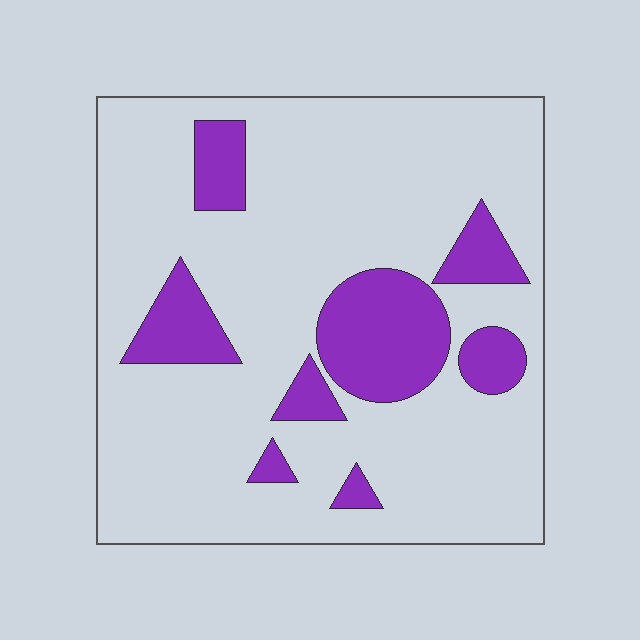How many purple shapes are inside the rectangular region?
8.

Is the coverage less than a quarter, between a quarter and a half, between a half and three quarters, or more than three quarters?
Less than a quarter.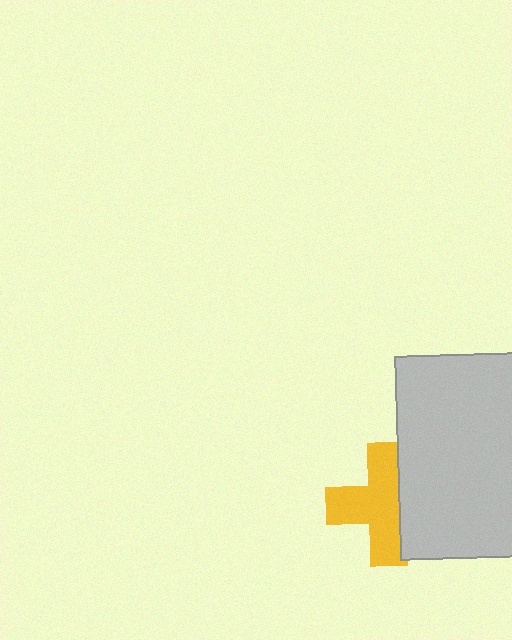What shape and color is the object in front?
The object in front is a light gray rectangle.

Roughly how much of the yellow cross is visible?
Most of it is visible (roughly 67%).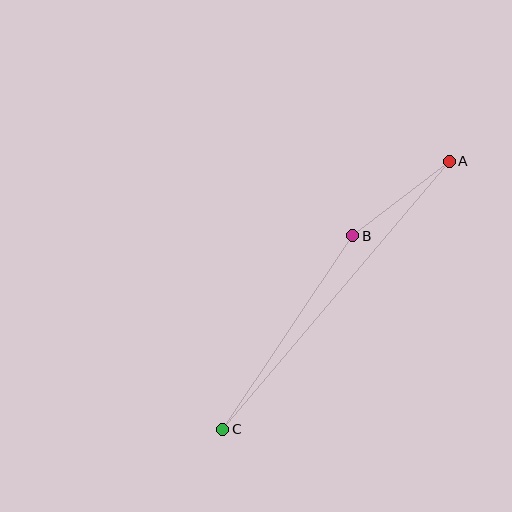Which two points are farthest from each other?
Points A and C are farthest from each other.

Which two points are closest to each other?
Points A and B are closest to each other.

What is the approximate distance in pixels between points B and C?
The distance between B and C is approximately 233 pixels.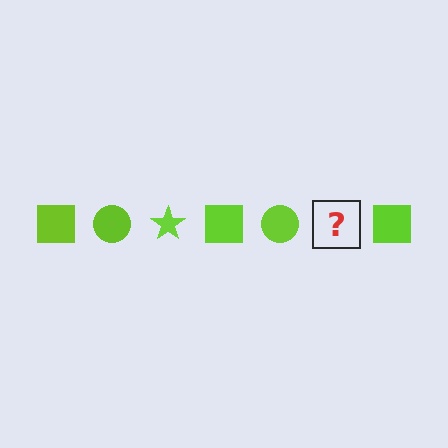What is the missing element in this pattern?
The missing element is a lime star.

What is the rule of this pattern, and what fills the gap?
The rule is that the pattern cycles through square, circle, star shapes in lime. The gap should be filled with a lime star.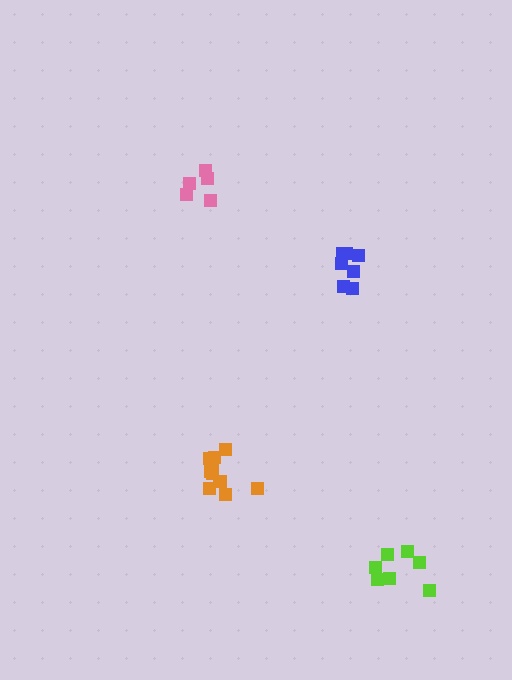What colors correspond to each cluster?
The clusters are colored: blue, lime, pink, orange.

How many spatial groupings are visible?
There are 4 spatial groupings.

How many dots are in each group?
Group 1: 7 dots, Group 2: 7 dots, Group 3: 5 dots, Group 4: 10 dots (29 total).